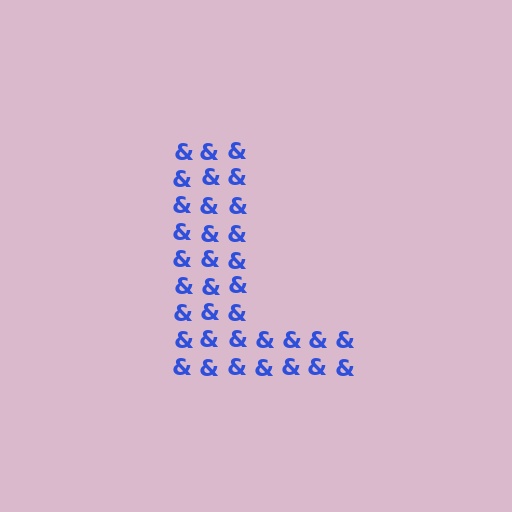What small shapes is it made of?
It is made of small ampersands.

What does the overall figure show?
The overall figure shows the letter L.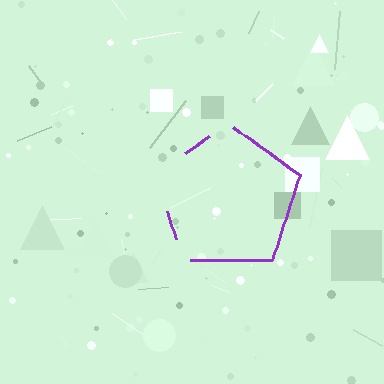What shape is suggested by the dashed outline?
The dashed outline suggests a pentagon.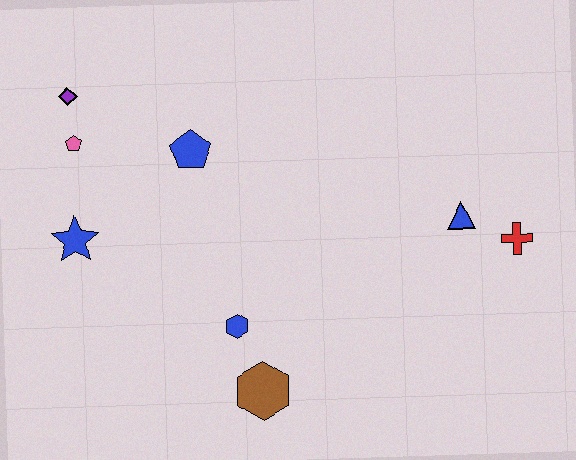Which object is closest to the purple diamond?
The pink pentagon is closest to the purple diamond.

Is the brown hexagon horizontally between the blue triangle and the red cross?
No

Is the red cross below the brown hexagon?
No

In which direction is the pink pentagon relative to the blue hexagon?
The pink pentagon is above the blue hexagon.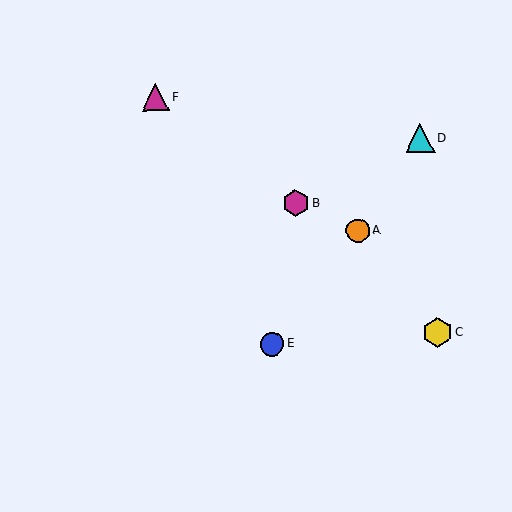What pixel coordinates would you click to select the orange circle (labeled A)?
Click at (358, 230) to select the orange circle A.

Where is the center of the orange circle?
The center of the orange circle is at (358, 230).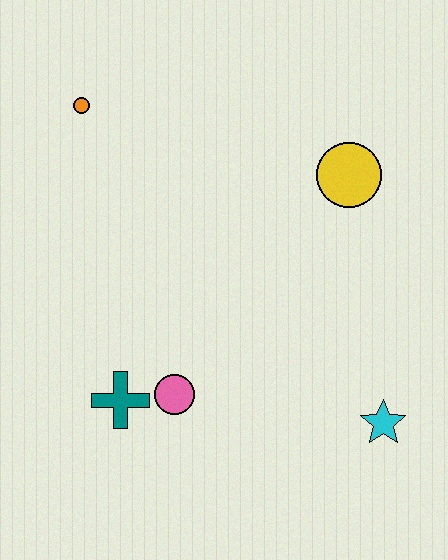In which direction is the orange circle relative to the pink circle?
The orange circle is above the pink circle.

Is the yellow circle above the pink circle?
Yes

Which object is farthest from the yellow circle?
The teal cross is farthest from the yellow circle.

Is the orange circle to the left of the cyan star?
Yes